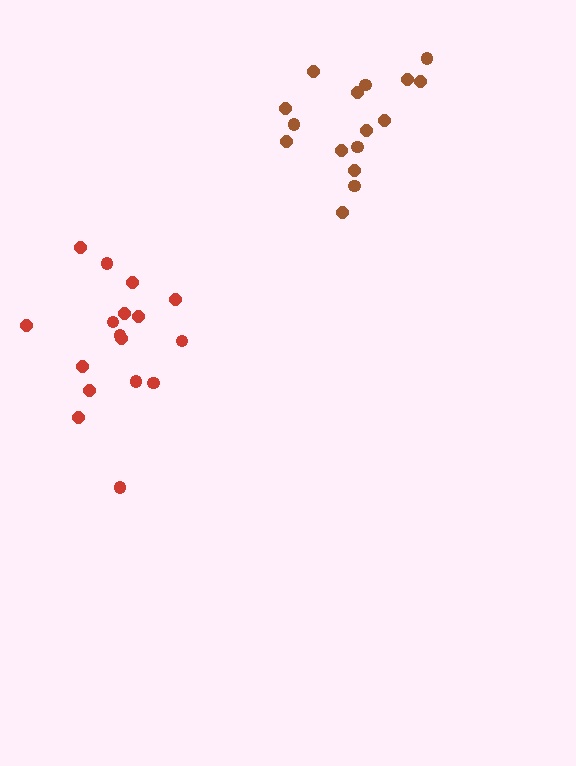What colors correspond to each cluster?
The clusters are colored: red, brown.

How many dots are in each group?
Group 1: 17 dots, Group 2: 16 dots (33 total).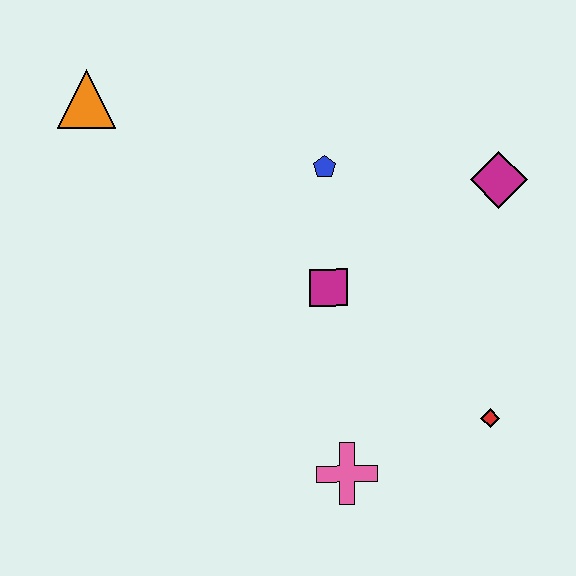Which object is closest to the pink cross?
The red diamond is closest to the pink cross.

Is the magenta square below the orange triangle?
Yes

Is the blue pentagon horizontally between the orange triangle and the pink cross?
Yes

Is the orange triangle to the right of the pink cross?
No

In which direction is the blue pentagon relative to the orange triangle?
The blue pentagon is to the right of the orange triangle.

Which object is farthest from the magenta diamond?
The orange triangle is farthest from the magenta diamond.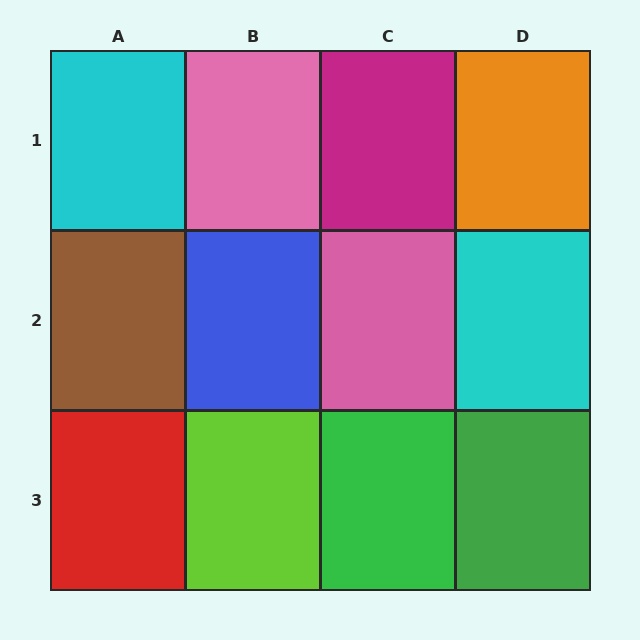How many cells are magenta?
1 cell is magenta.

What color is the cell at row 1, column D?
Orange.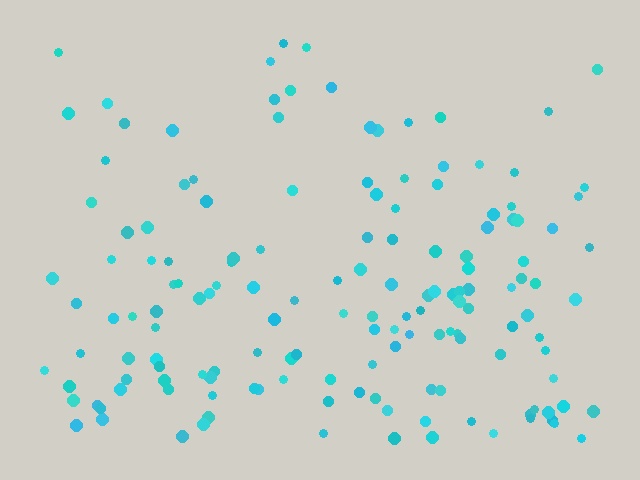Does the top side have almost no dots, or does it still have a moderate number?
Still a moderate number, just noticeably fewer than the bottom.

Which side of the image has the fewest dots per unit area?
The top.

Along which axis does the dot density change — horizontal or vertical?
Vertical.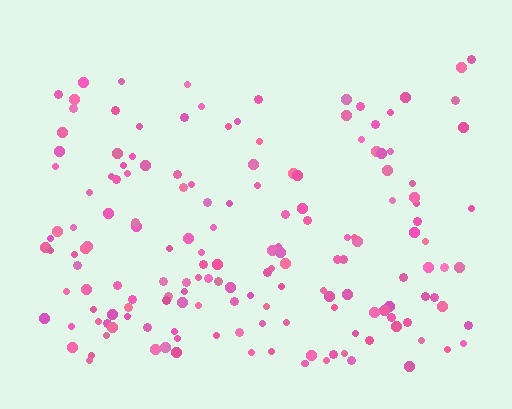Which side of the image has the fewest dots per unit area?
The top.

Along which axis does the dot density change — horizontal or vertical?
Vertical.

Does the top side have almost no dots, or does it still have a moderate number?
Still a moderate number, just noticeably fewer than the bottom.